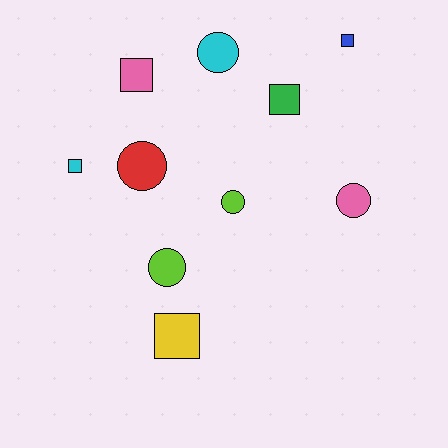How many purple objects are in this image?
There are no purple objects.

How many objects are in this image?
There are 10 objects.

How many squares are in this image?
There are 5 squares.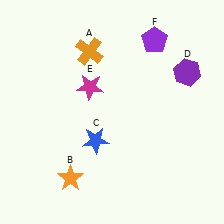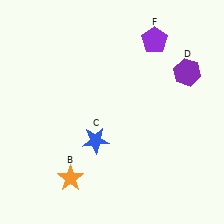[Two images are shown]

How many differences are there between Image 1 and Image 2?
There are 2 differences between the two images.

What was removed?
The orange cross (A), the magenta star (E) were removed in Image 2.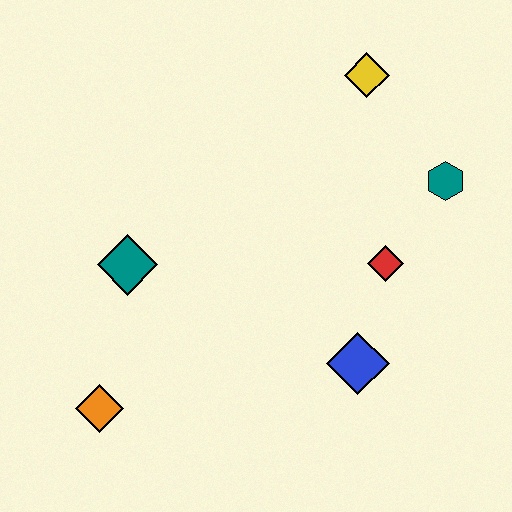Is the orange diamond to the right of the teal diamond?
No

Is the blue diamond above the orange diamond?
Yes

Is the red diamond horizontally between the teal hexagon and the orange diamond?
Yes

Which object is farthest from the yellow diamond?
The orange diamond is farthest from the yellow diamond.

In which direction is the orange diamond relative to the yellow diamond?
The orange diamond is below the yellow diamond.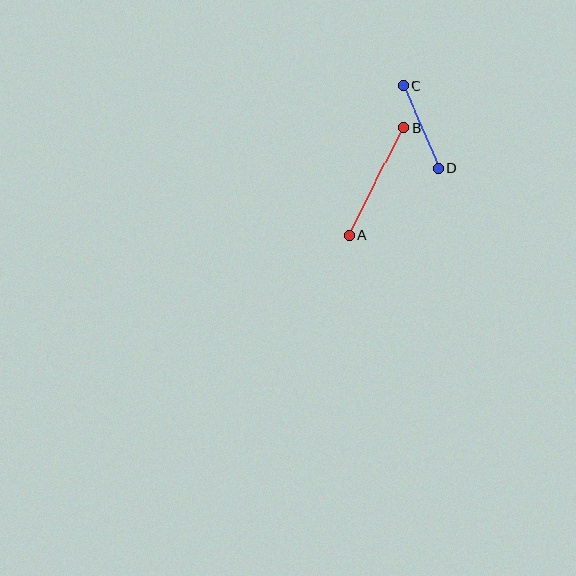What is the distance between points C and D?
The distance is approximately 90 pixels.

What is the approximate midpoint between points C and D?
The midpoint is at approximately (421, 127) pixels.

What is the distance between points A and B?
The distance is approximately 120 pixels.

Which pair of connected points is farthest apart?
Points A and B are farthest apart.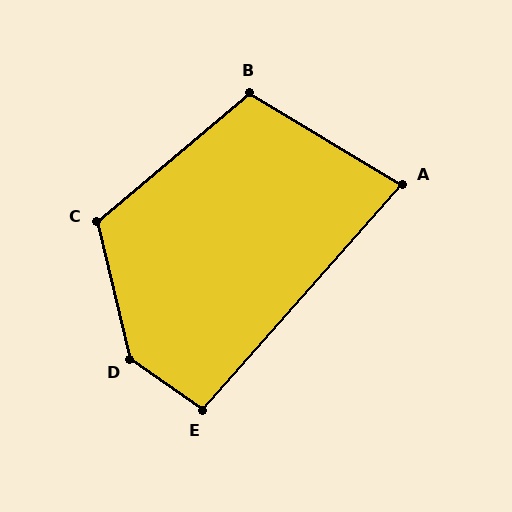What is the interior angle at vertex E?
Approximately 97 degrees (obtuse).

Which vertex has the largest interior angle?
D, at approximately 139 degrees.